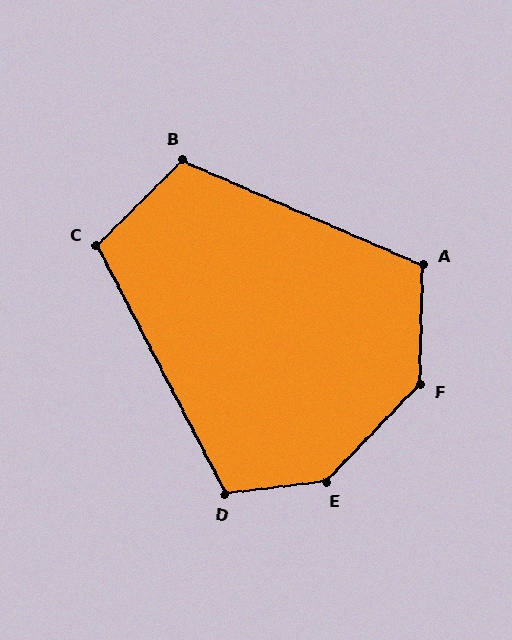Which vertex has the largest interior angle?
E, at approximately 141 degrees.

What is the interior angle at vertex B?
Approximately 112 degrees (obtuse).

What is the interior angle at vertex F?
Approximately 138 degrees (obtuse).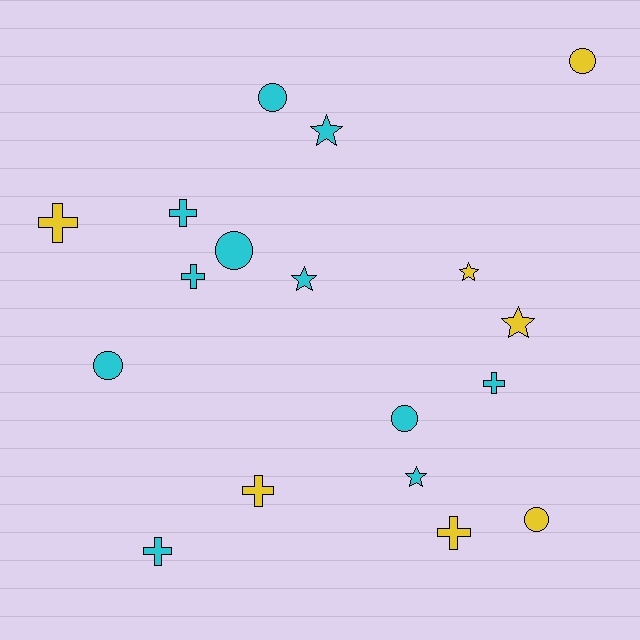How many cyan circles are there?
There are 4 cyan circles.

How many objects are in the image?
There are 18 objects.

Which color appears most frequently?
Cyan, with 11 objects.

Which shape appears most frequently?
Cross, with 7 objects.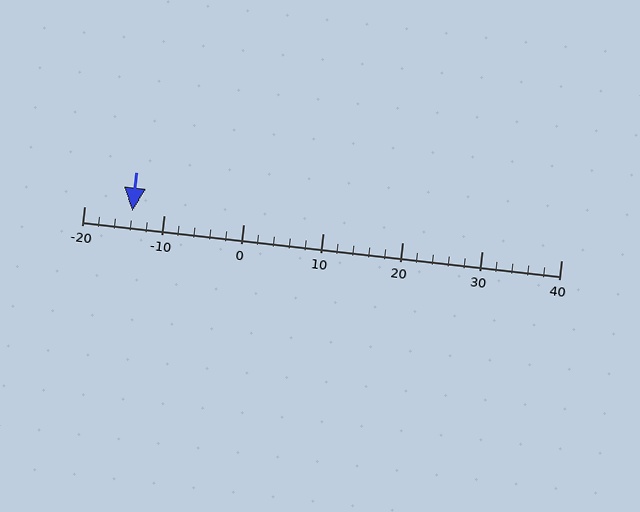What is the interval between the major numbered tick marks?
The major tick marks are spaced 10 units apart.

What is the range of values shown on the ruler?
The ruler shows values from -20 to 40.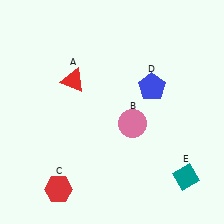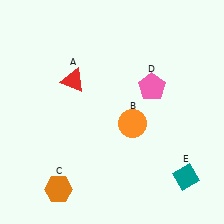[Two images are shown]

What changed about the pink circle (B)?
In Image 1, B is pink. In Image 2, it changed to orange.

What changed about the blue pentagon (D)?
In Image 1, D is blue. In Image 2, it changed to pink.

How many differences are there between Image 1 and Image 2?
There are 3 differences between the two images.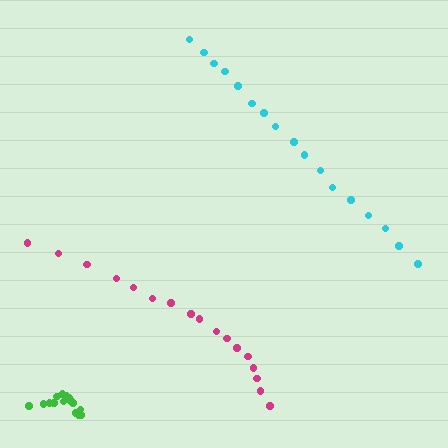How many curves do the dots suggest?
There are 3 distinct paths.